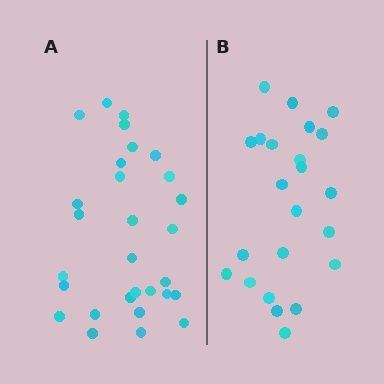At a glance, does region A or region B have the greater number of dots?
Region A (the left region) has more dots.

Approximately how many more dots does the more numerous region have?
Region A has about 6 more dots than region B.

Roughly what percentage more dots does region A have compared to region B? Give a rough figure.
About 25% more.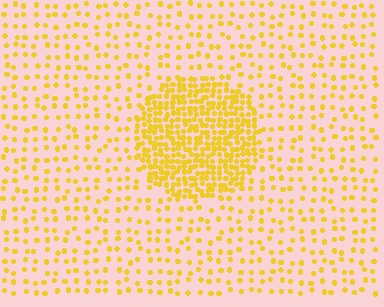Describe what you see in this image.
The image contains small yellow elements arranged at two different densities. A circle-shaped region is visible where the elements are more densely packed than the surrounding area.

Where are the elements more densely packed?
The elements are more densely packed inside the circle boundary.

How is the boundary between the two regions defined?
The boundary is defined by a change in element density (approximately 3.1x ratio). All elements are the same color, size, and shape.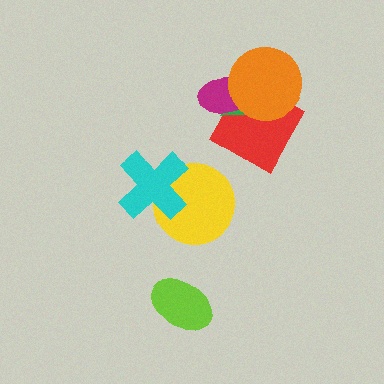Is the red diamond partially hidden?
Yes, it is partially covered by another shape.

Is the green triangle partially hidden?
Yes, it is partially covered by another shape.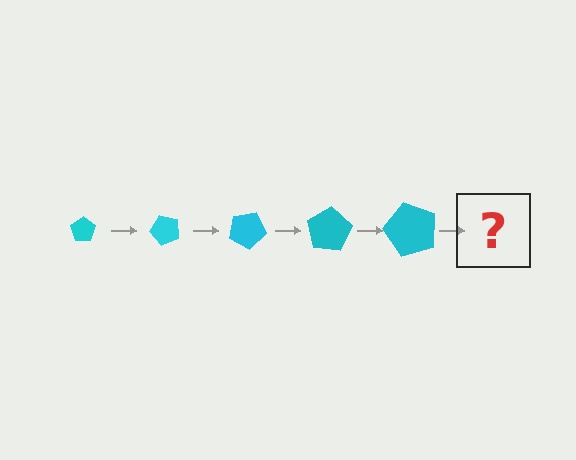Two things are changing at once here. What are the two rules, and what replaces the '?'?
The two rules are that the pentagon grows larger each step and it rotates 50 degrees each step. The '?' should be a pentagon, larger than the previous one and rotated 250 degrees from the start.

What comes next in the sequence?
The next element should be a pentagon, larger than the previous one and rotated 250 degrees from the start.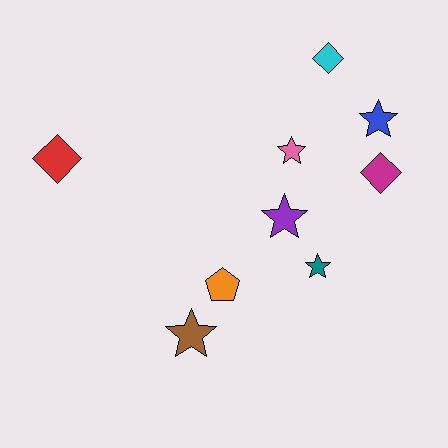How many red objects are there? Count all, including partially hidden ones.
There is 1 red object.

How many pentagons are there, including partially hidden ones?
There is 1 pentagon.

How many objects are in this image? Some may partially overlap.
There are 9 objects.